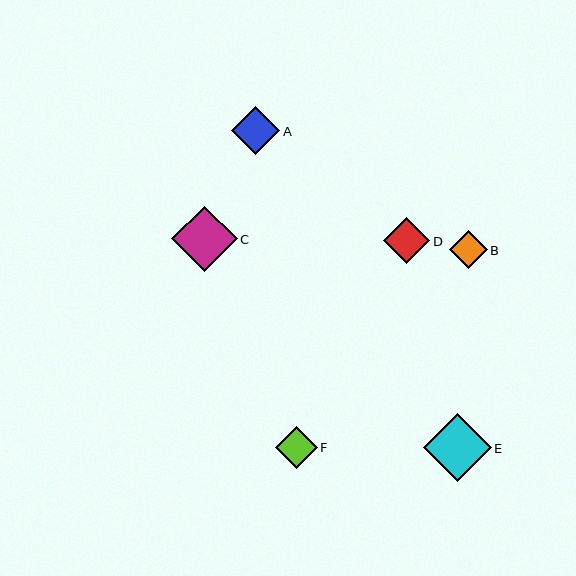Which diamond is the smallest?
Diamond B is the smallest with a size of approximately 38 pixels.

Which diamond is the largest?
Diamond E is the largest with a size of approximately 68 pixels.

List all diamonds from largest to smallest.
From largest to smallest: E, C, A, D, F, B.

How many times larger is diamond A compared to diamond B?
Diamond A is approximately 1.3 times the size of diamond B.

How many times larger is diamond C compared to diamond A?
Diamond C is approximately 1.4 times the size of diamond A.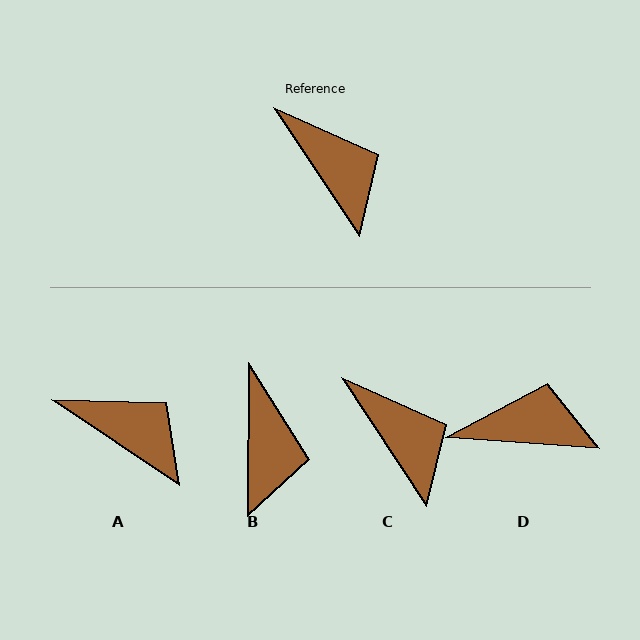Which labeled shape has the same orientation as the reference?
C.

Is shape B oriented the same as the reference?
No, it is off by about 34 degrees.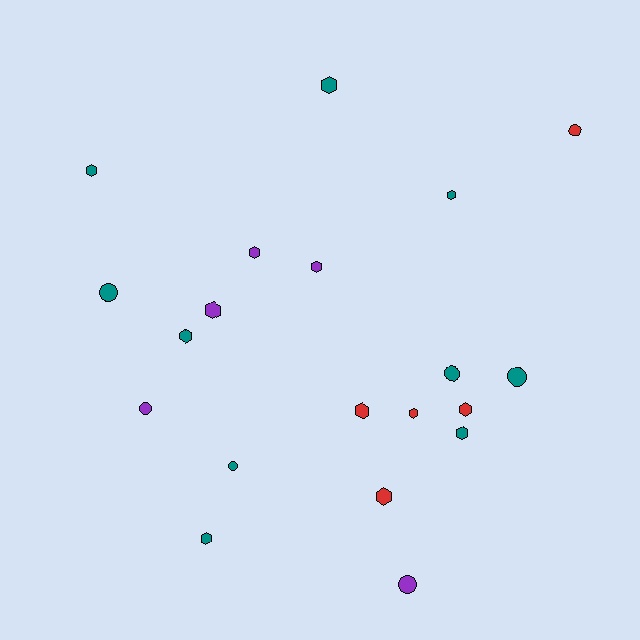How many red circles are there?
There is 1 red circle.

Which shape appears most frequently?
Hexagon, with 13 objects.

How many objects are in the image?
There are 20 objects.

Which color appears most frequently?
Teal, with 10 objects.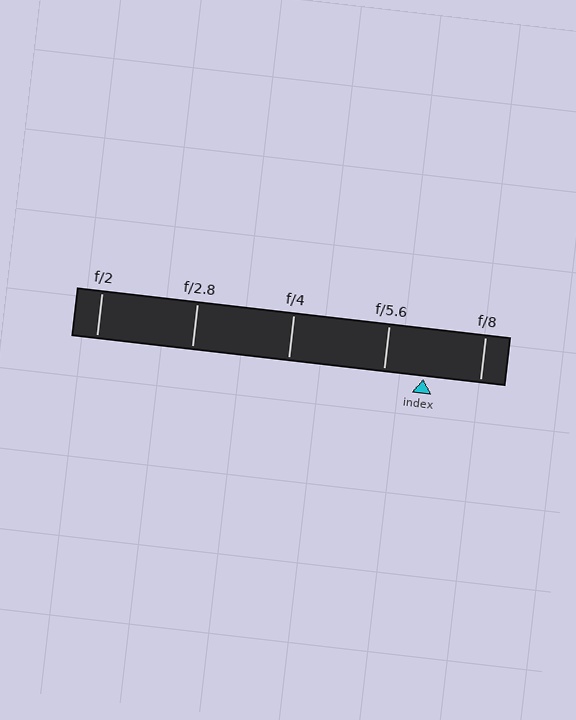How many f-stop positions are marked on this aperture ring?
There are 5 f-stop positions marked.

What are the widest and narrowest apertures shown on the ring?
The widest aperture shown is f/2 and the narrowest is f/8.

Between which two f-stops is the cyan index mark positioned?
The index mark is between f/5.6 and f/8.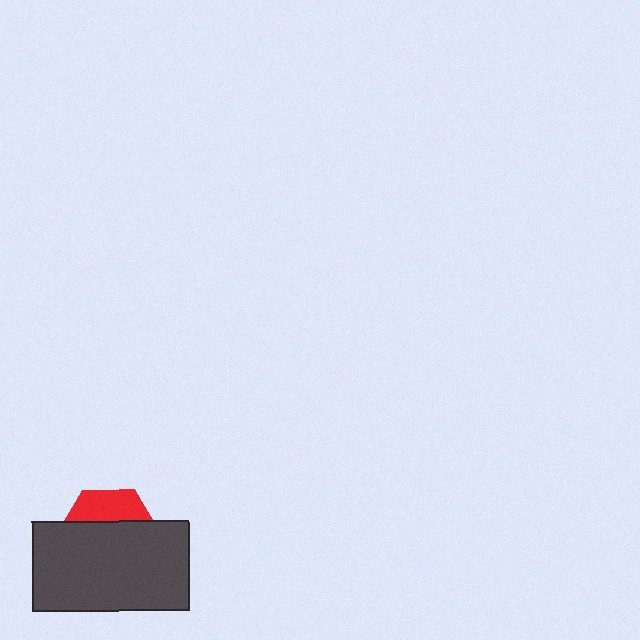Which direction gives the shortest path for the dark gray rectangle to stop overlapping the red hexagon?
Moving down gives the shortest separation.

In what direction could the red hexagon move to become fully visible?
The red hexagon could move up. That would shift it out from behind the dark gray rectangle entirely.